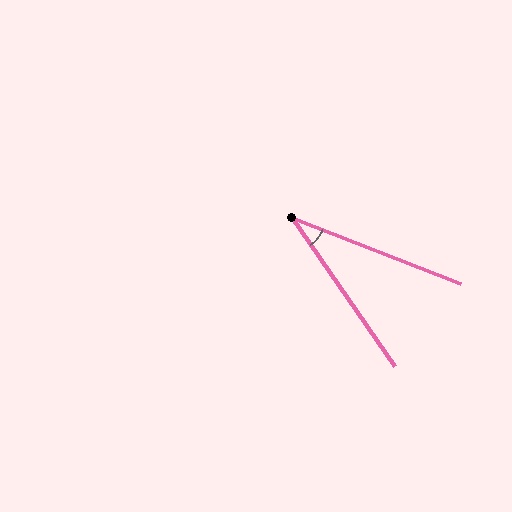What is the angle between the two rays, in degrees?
Approximately 34 degrees.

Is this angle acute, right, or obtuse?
It is acute.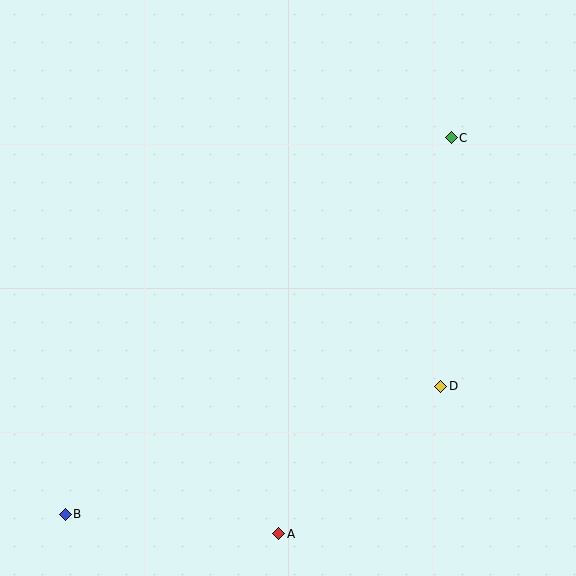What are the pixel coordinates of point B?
Point B is at (65, 514).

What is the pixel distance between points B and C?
The distance between B and C is 539 pixels.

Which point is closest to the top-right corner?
Point C is closest to the top-right corner.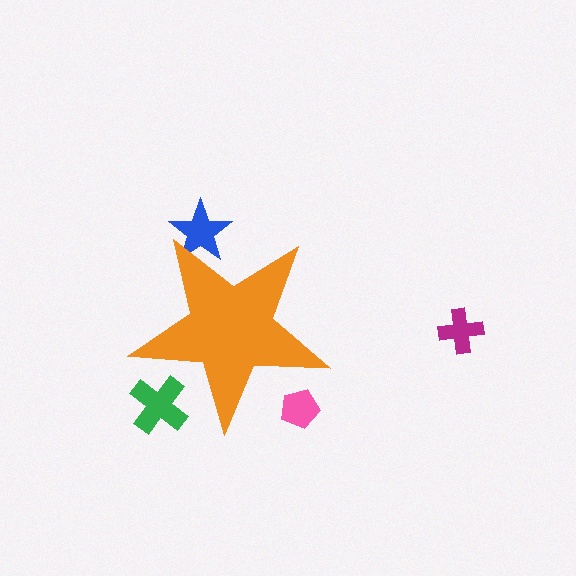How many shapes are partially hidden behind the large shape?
3 shapes are partially hidden.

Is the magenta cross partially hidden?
No, the magenta cross is fully visible.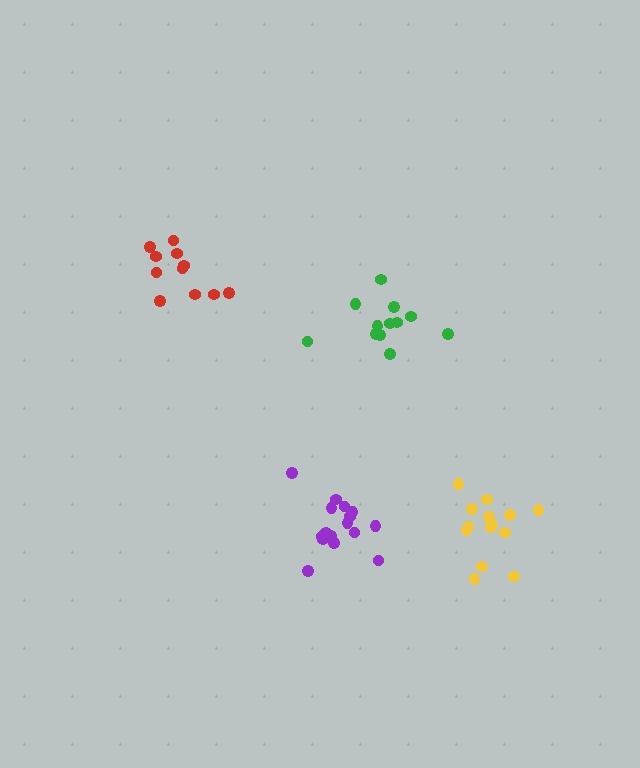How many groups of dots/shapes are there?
There are 4 groups.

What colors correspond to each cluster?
The clusters are colored: purple, red, green, yellow.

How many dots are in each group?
Group 1: 16 dots, Group 2: 11 dots, Group 3: 12 dots, Group 4: 14 dots (53 total).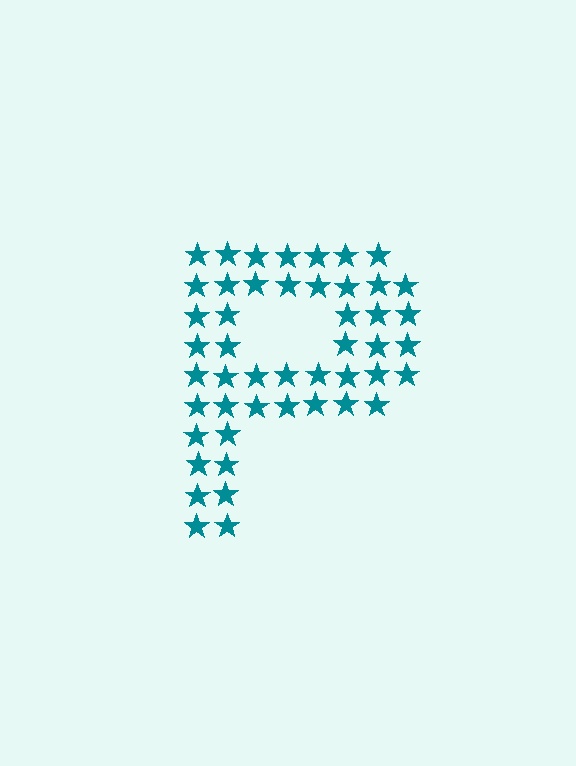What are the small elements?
The small elements are stars.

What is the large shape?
The large shape is the letter P.